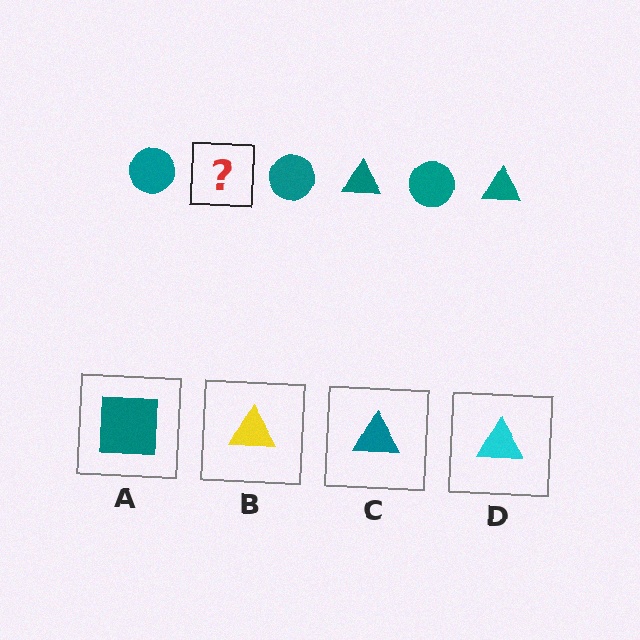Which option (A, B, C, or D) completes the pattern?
C.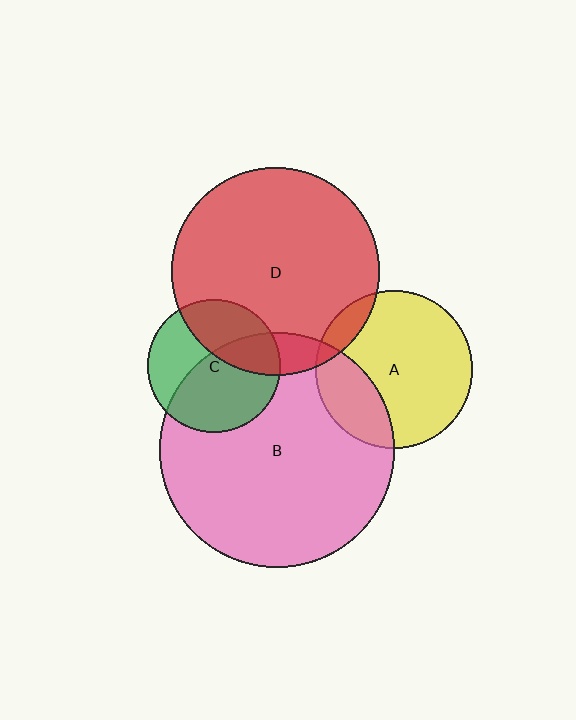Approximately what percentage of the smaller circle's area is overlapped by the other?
Approximately 10%.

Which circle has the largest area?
Circle B (pink).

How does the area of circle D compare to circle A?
Approximately 1.7 times.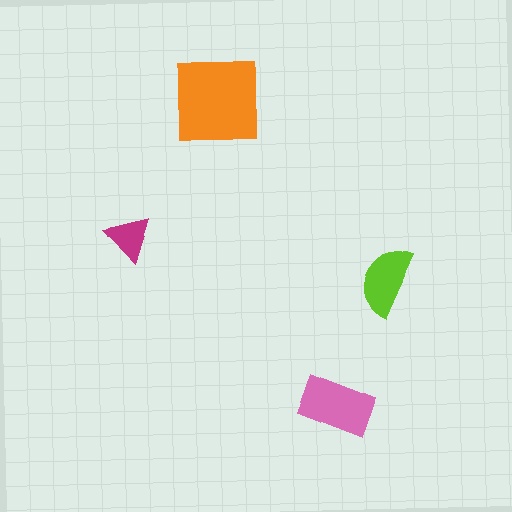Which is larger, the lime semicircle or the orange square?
The orange square.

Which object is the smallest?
The magenta triangle.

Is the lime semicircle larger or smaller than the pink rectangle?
Smaller.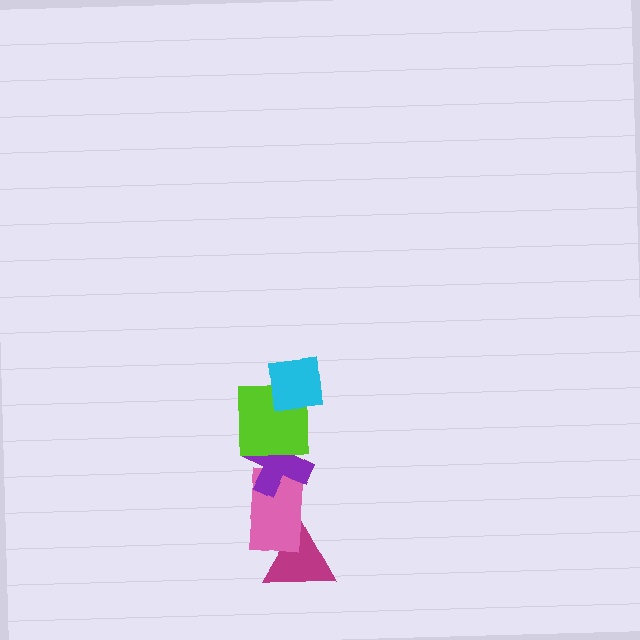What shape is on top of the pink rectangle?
The purple cross is on top of the pink rectangle.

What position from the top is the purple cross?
The purple cross is 3rd from the top.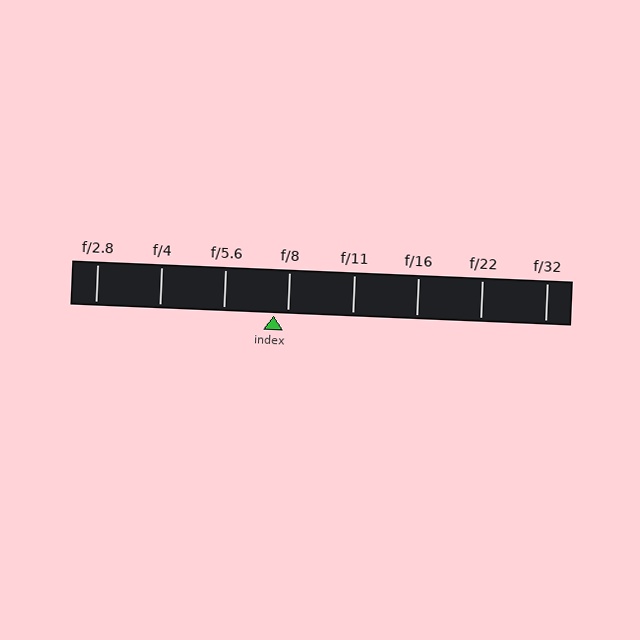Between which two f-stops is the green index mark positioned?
The index mark is between f/5.6 and f/8.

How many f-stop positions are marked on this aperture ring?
There are 8 f-stop positions marked.